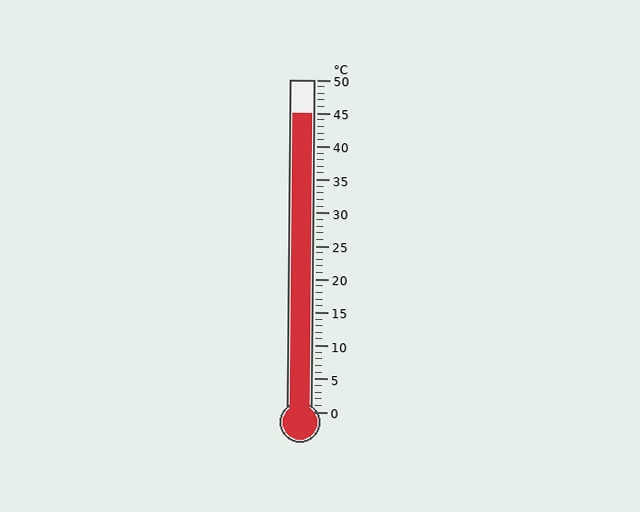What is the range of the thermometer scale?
The thermometer scale ranges from 0°C to 50°C.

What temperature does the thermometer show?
The thermometer shows approximately 45°C.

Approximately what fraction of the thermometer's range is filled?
The thermometer is filled to approximately 90% of its range.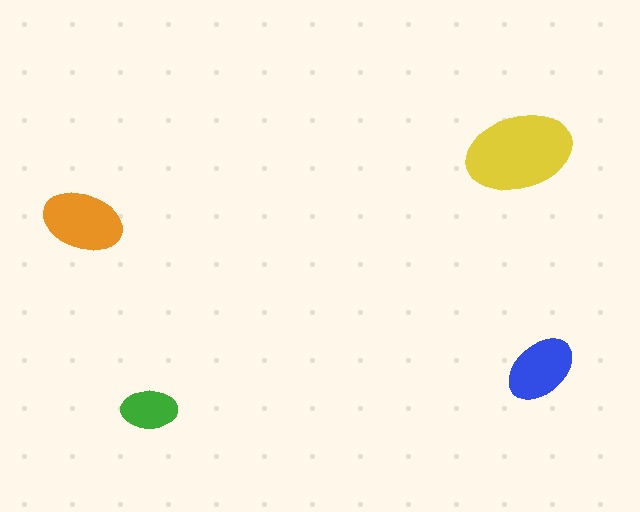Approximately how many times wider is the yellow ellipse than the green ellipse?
About 2 times wider.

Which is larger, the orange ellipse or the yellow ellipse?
The yellow one.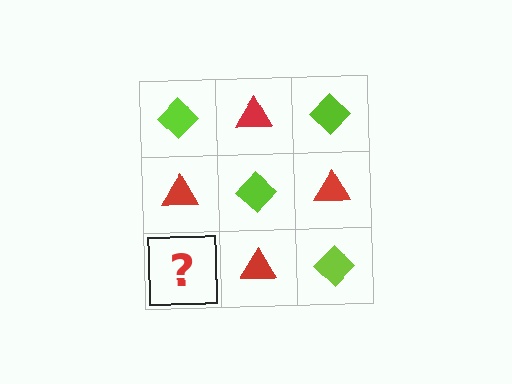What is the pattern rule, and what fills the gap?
The rule is that it alternates lime diamond and red triangle in a checkerboard pattern. The gap should be filled with a lime diamond.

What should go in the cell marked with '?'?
The missing cell should contain a lime diamond.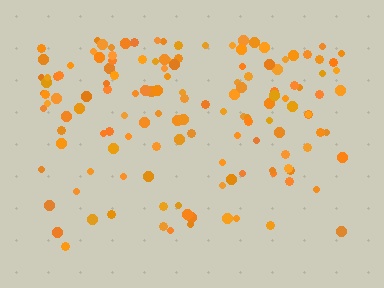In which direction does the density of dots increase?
From bottom to top, with the top side densest.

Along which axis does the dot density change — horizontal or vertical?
Vertical.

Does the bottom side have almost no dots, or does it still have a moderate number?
Still a moderate number, just noticeably fewer than the top.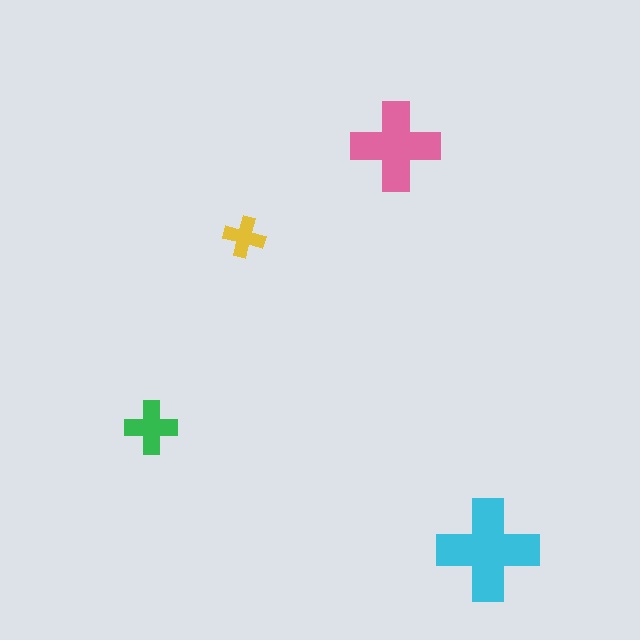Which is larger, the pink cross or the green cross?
The pink one.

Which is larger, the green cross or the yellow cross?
The green one.